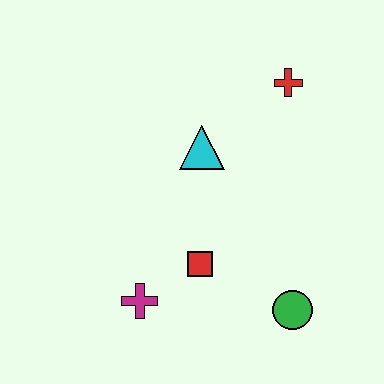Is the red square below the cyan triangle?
Yes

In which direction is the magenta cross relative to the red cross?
The magenta cross is below the red cross.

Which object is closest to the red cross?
The cyan triangle is closest to the red cross.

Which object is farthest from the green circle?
The red cross is farthest from the green circle.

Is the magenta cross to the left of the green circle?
Yes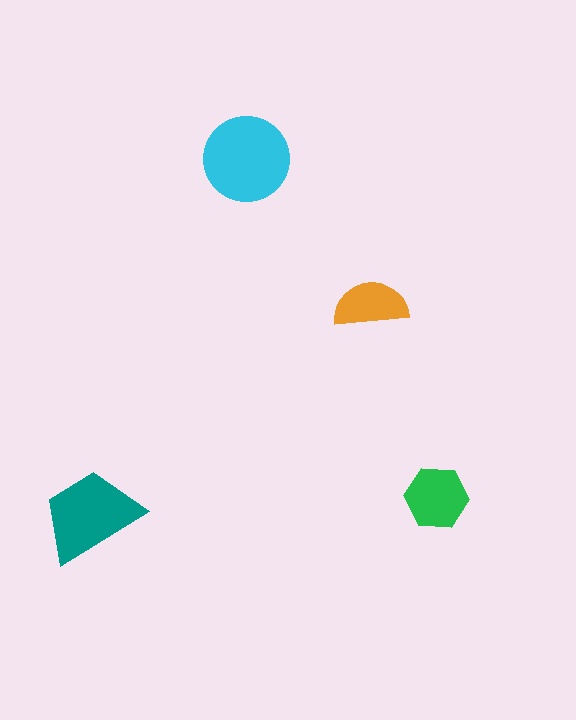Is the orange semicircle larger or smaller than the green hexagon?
Smaller.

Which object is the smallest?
The orange semicircle.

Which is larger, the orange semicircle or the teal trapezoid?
The teal trapezoid.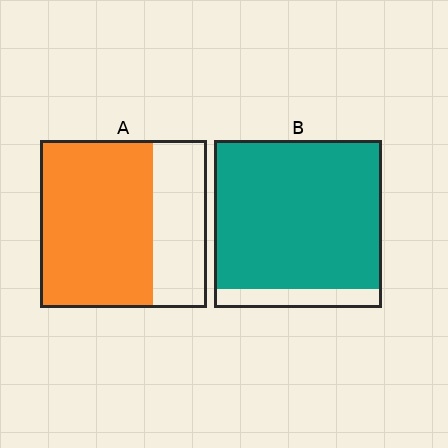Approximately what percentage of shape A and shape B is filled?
A is approximately 70% and B is approximately 90%.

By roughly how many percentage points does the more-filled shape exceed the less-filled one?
By roughly 20 percentage points (B over A).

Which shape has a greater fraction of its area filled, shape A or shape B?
Shape B.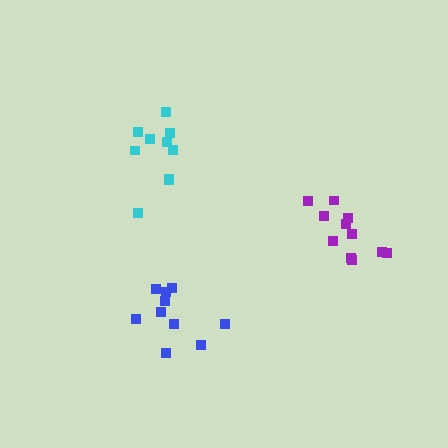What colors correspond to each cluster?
The clusters are colored: blue, cyan, purple.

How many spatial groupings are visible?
There are 3 spatial groupings.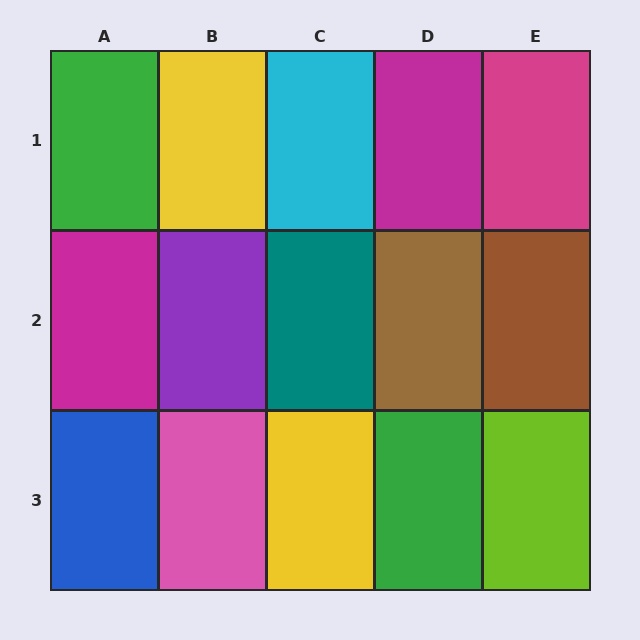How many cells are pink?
1 cell is pink.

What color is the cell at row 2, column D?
Brown.